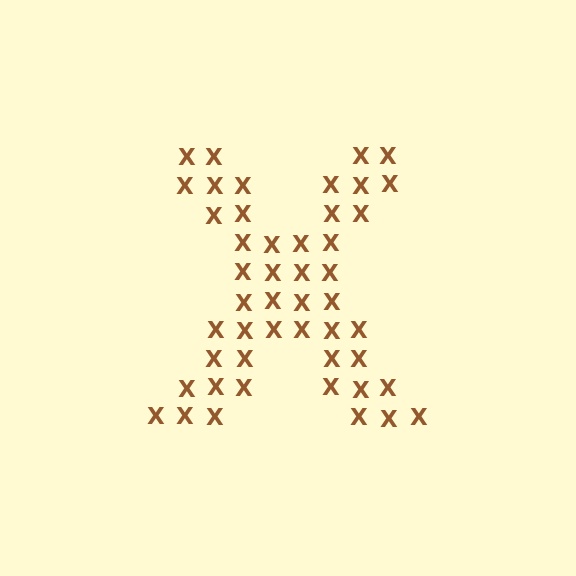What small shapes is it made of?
It is made of small letter X's.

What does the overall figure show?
The overall figure shows the letter X.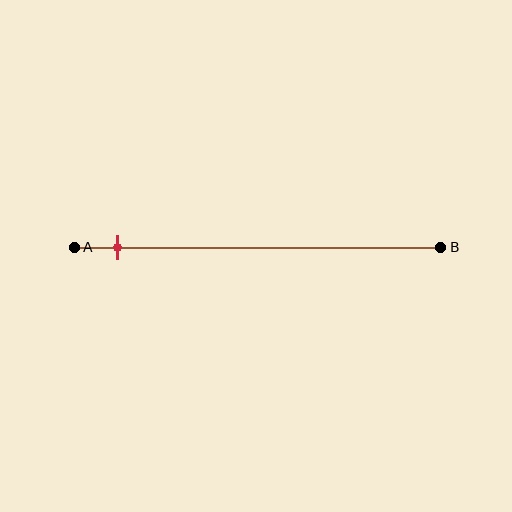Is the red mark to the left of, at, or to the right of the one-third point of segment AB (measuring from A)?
The red mark is to the left of the one-third point of segment AB.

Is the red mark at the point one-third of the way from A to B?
No, the mark is at about 10% from A, not at the 33% one-third point.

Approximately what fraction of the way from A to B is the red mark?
The red mark is approximately 10% of the way from A to B.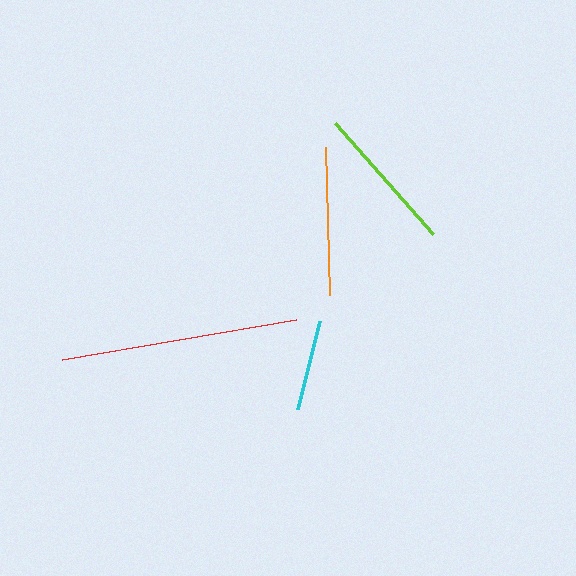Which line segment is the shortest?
The cyan line is the shortest at approximately 91 pixels.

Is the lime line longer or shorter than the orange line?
The lime line is longer than the orange line.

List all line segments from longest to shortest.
From longest to shortest: red, lime, orange, cyan.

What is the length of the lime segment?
The lime segment is approximately 148 pixels long.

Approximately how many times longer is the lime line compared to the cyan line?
The lime line is approximately 1.6 times the length of the cyan line.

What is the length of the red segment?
The red segment is approximately 237 pixels long.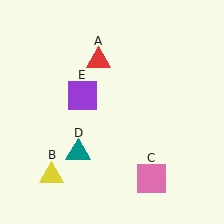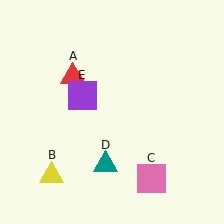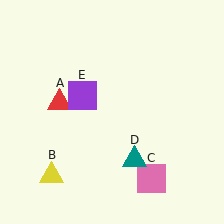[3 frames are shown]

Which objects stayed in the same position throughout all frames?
Yellow triangle (object B) and pink square (object C) and purple square (object E) remained stationary.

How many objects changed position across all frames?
2 objects changed position: red triangle (object A), teal triangle (object D).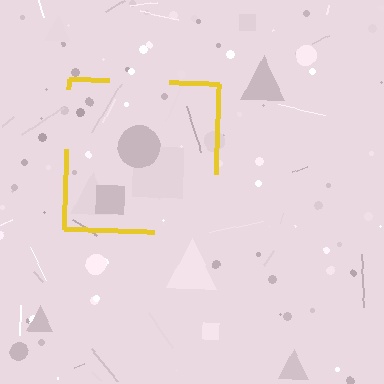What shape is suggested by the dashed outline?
The dashed outline suggests a square.